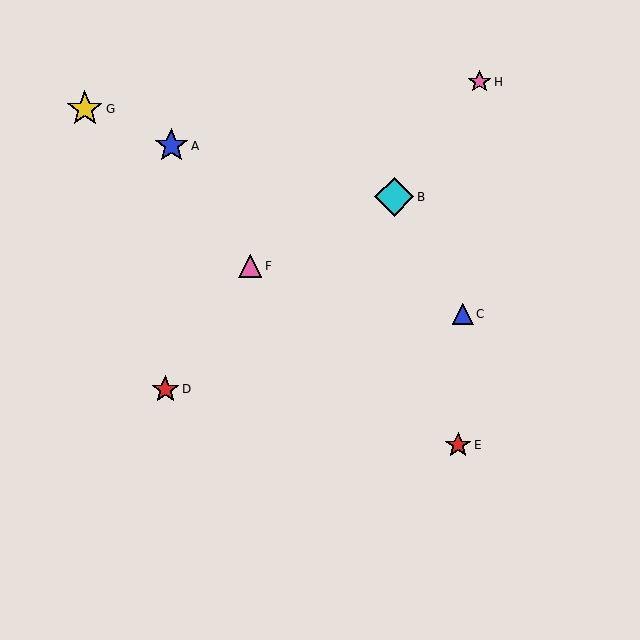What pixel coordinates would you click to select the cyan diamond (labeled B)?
Click at (394, 197) to select the cyan diamond B.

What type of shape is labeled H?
Shape H is a pink star.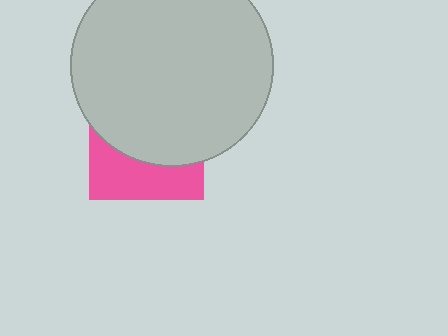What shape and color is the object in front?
The object in front is a light gray circle.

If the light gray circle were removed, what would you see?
You would see the complete pink square.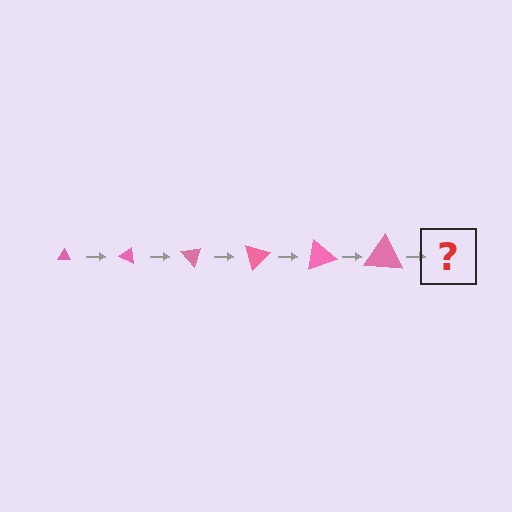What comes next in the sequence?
The next element should be a triangle, larger than the previous one and rotated 150 degrees from the start.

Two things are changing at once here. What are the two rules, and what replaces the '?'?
The two rules are that the triangle grows larger each step and it rotates 25 degrees each step. The '?' should be a triangle, larger than the previous one and rotated 150 degrees from the start.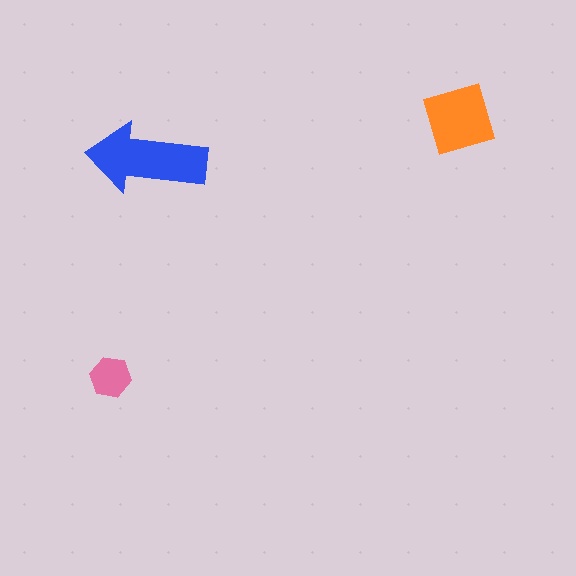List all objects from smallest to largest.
The pink hexagon, the orange square, the blue arrow.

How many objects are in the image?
There are 3 objects in the image.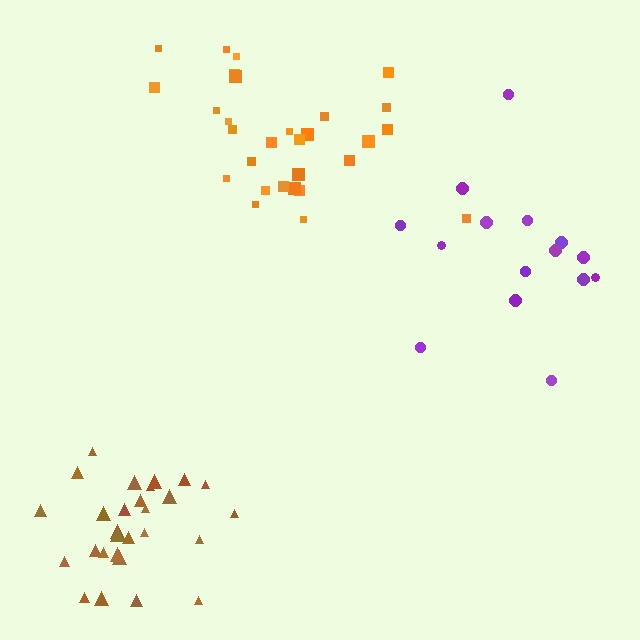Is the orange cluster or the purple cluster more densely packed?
Orange.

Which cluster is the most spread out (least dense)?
Purple.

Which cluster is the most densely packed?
Brown.